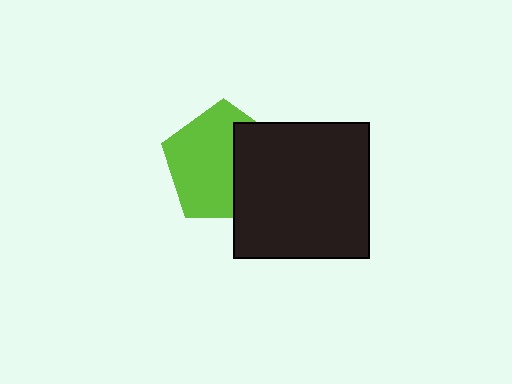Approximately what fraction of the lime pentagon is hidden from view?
Roughly 38% of the lime pentagon is hidden behind the black square.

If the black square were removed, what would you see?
You would see the complete lime pentagon.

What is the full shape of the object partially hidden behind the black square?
The partially hidden object is a lime pentagon.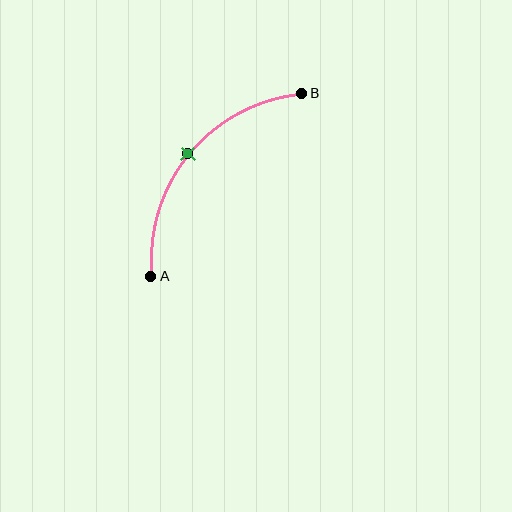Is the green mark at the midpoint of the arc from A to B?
Yes. The green mark lies on the arc at equal arc-length from both A and B — it is the arc midpoint.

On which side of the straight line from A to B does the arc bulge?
The arc bulges above and to the left of the straight line connecting A and B.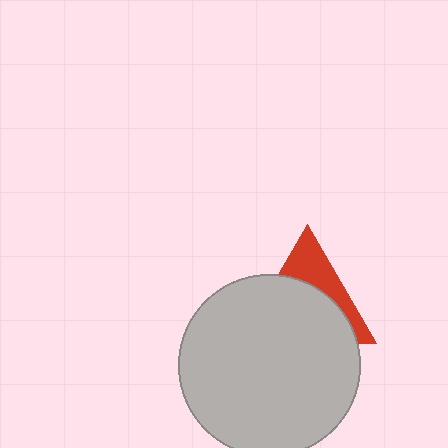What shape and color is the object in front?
The object in front is a light gray circle.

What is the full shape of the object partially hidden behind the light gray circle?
The partially hidden object is a red triangle.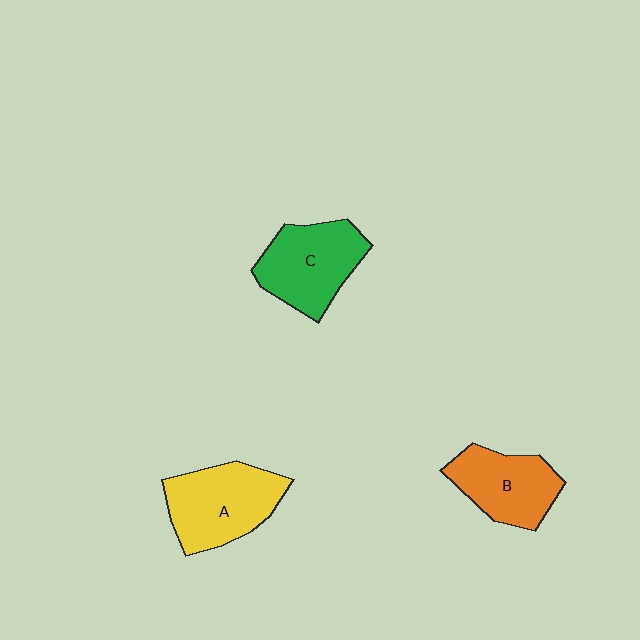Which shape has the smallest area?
Shape B (orange).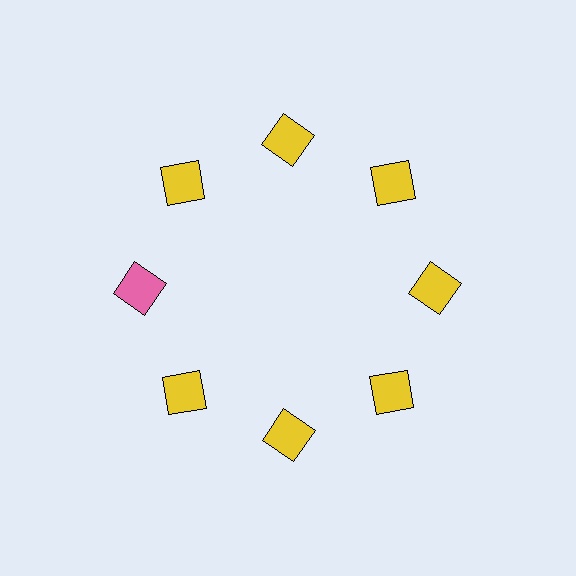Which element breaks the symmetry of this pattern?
The pink square at roughly the 9 o'clock position breaks the symmetry. All other shapes are yellow squares.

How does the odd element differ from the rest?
It has a different color: pink instead of yellow.